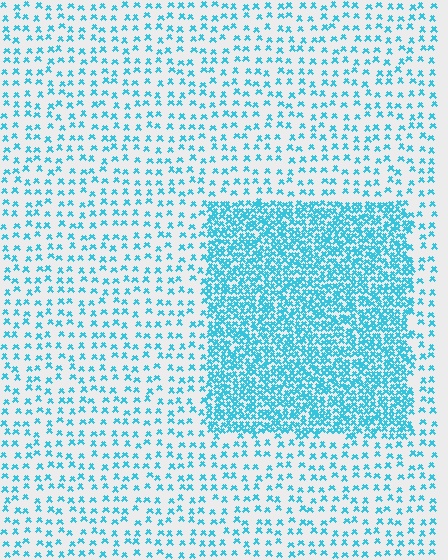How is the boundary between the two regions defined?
The boundary is defined by a change in element density (approximately 3.1x ratio). All elements are the same color, size, and shape.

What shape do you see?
I see a rectangle.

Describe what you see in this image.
The image contains small cyan elements arranged at two different densities. A rectangle-shaped region is visible where the elements are more densely packed than the surrounding area.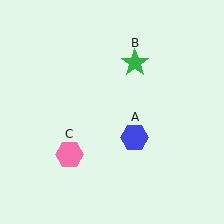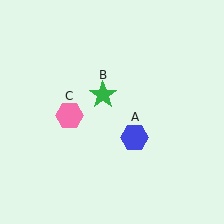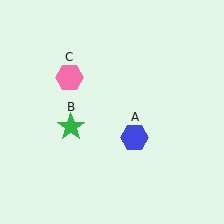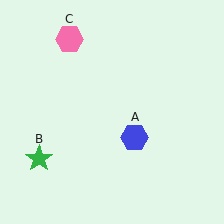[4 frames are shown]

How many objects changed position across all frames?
2 objects changed position: green star (object B), pink hexagon (object C).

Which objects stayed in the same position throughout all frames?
Blue hexagon (object A) remained stationary.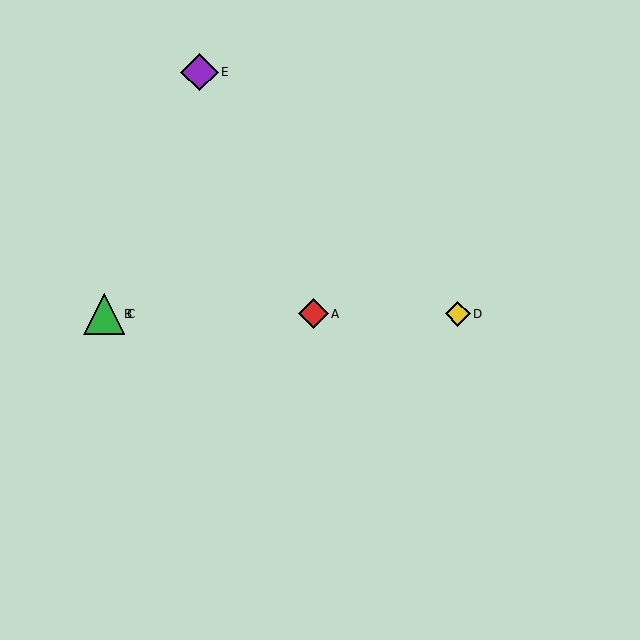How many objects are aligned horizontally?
4 objects (A, B, C, D) are aligned horizontally.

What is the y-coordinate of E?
Object E is at y≈72.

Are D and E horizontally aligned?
No, D is at y≈314 and E is at y≈72.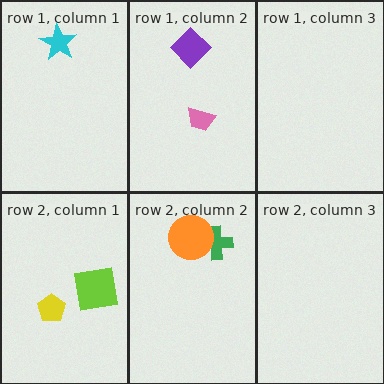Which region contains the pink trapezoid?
The row 1, column 2 region.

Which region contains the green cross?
The row 2, column 2 region.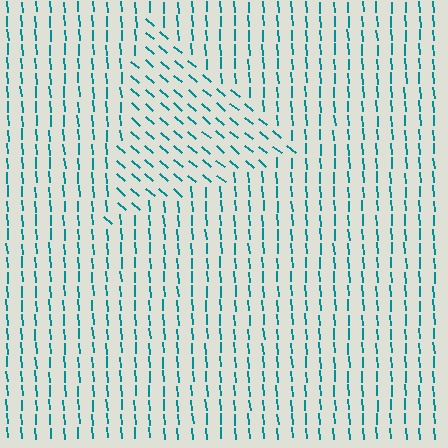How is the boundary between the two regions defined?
The boundary is defined purely by a change in line orientation (approximately 45 degrees difference). All lines are the same color and thickness.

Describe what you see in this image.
The image is filled with small teal line segments. A triangle region in the image has lines oriented differently from the surrounding lines, creating a visible texture boundary.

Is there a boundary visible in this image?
Yes, there is a texture boundary formed by a change in line orientation.